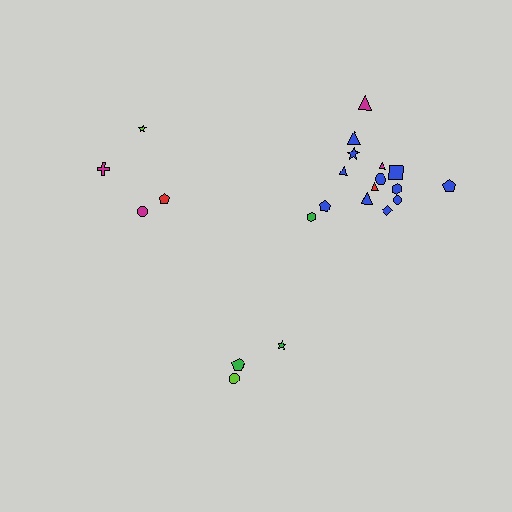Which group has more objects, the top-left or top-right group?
The top-right group.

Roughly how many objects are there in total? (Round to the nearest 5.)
Roughly 20 objects in total.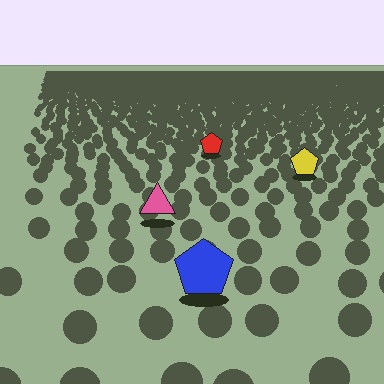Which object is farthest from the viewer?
The red pentagon is farthest from the viewer. It appears smaller and the ground texture around it is denser.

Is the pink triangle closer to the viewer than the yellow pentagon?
Yes. The pink triangle is closer — you can tell from the texture gradient: the ground texture is coarser near it.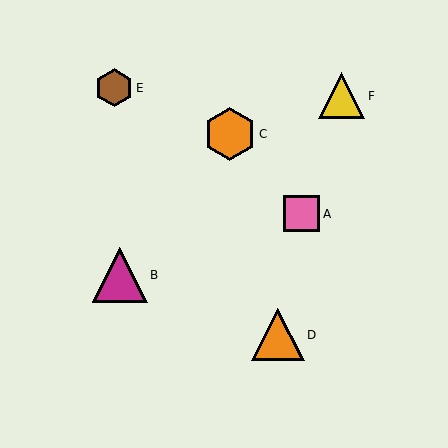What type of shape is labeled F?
Shape F is a yellow triangle.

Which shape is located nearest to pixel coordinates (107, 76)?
The brown hexagon (labeled E) at (114, 88) is nearest to that location.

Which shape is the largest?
The magenta triangle (labeled B) is the largest.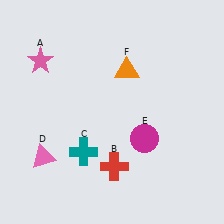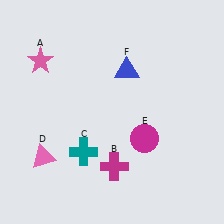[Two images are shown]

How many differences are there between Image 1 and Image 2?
There are 2 differences between the two images.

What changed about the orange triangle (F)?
In Image 1, F is orange. In Image 2, it changed to blue.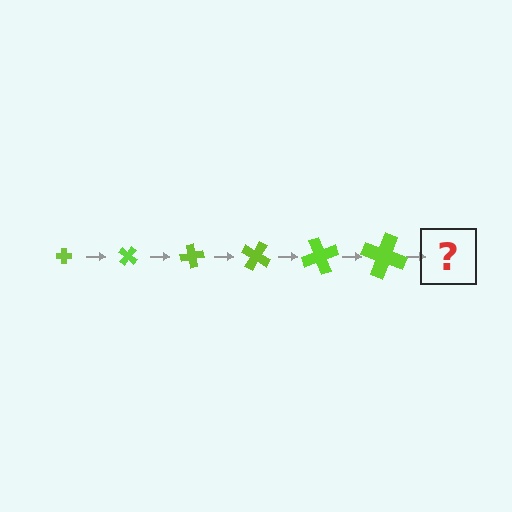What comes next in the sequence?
The next element should be a cross, larger than the previous one and rotated 240 degrees from the start.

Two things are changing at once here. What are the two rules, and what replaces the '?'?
The two rules are that the cross grows larger each step and it rotates 40 degrees each step. The '?' should be a cross, larger than the previous one and rotated 240 degrees from the start.